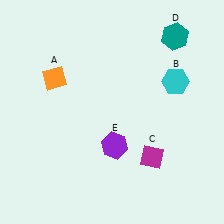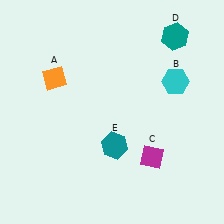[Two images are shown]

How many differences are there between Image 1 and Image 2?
There is 1 difference between the two images.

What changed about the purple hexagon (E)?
In Image 1, E is purple. In Image 2, it changed to teal.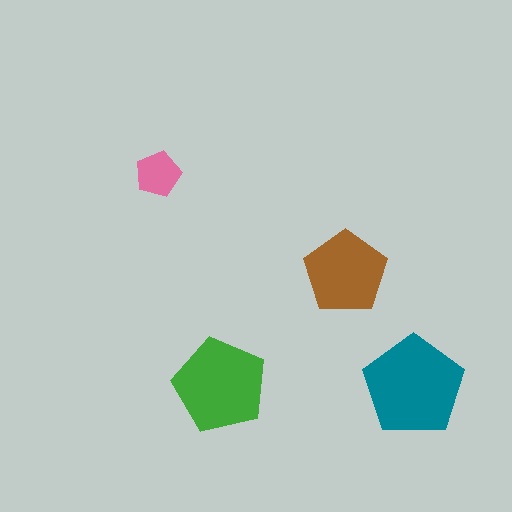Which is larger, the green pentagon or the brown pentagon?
The green one.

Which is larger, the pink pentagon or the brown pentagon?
The brown one.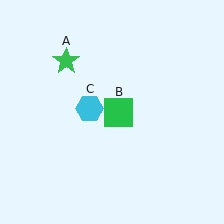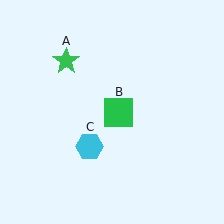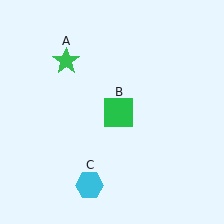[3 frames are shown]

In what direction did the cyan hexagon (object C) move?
The cyan hexagon (object C) moved down.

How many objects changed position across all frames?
1 object changed position: cyan hexagon (object C).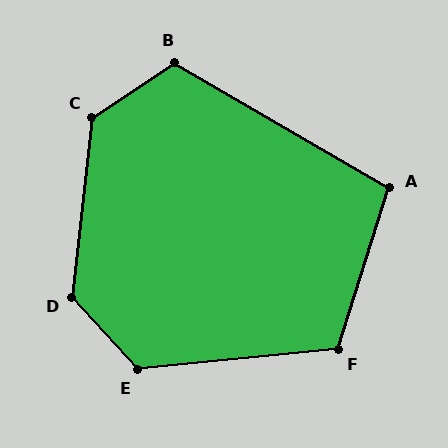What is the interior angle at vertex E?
Approximately 127 degrees (obtuse).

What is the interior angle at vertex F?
Approximately 113 degrees (obtuse).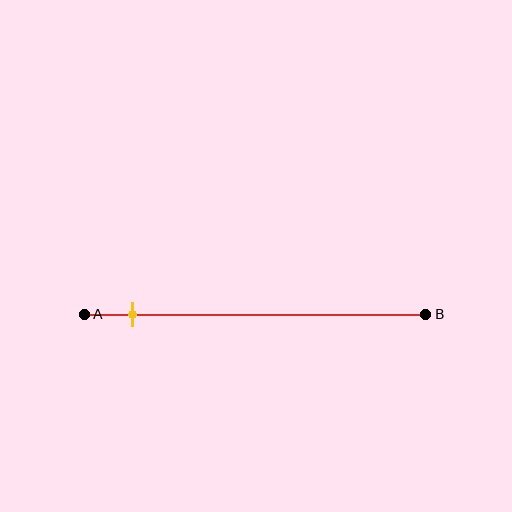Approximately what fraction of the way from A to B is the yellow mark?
The yellow mark is approximately 15% of the way from A to B.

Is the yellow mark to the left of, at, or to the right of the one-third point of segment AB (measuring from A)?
The yellow mark is to the left of the one-third point of segment AB.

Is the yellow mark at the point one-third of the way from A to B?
No, the mark is at about 15% from A, not at the 33% one-third point.